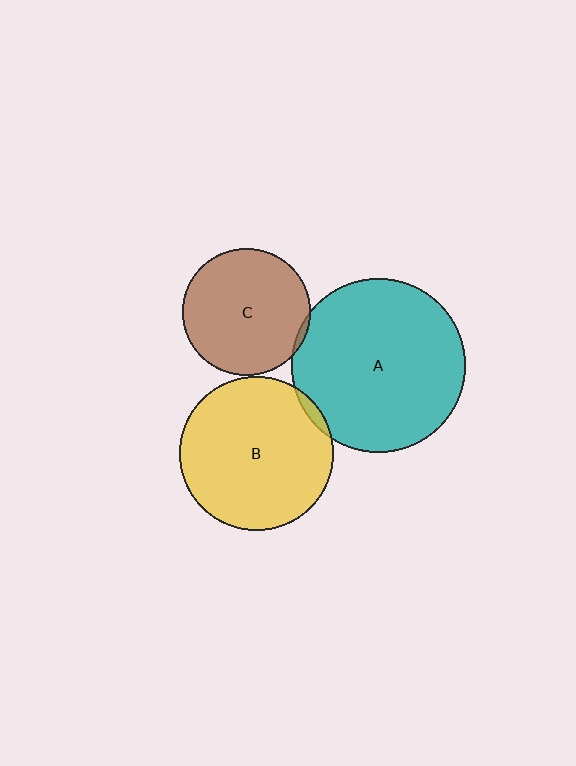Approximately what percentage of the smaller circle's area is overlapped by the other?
Approximately 5%.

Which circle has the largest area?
Circle A (teal).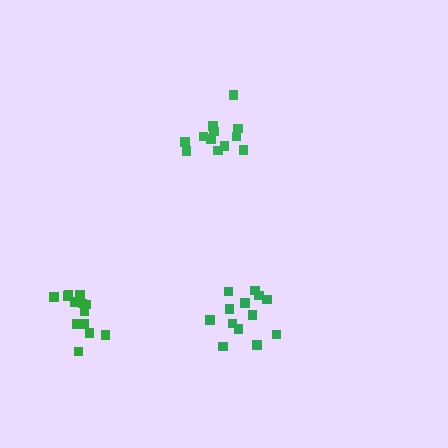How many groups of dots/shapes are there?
There are 3 groups.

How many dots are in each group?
Group 1: 13 dots, Group 2: 12 dots, Group 3: 14 dots (39 total).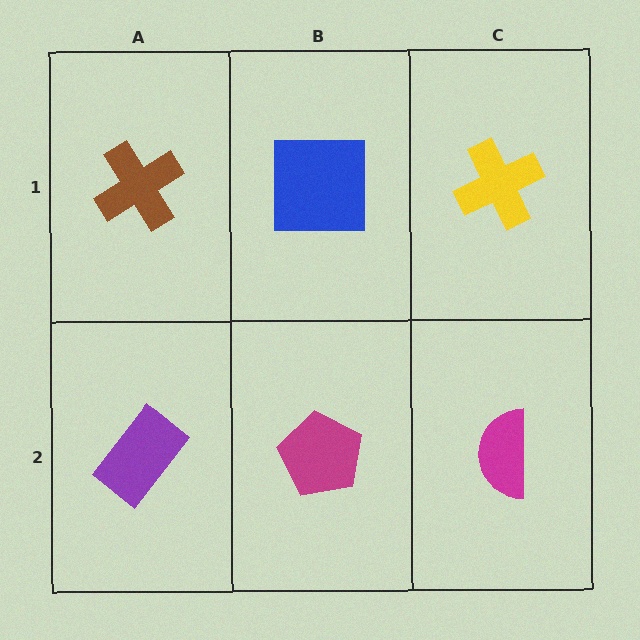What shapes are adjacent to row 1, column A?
A purple rectangle (row 2, column A), a blue square (row 1, column B).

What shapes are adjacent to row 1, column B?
A magenta pentagon (row 2, column B), a brown cross (row 1, column A), a yellow cross (row 1, column C).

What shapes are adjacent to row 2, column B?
A blue square (row 1, column B), a purple rectangle (row 2, column A), a magenta semicircle (row 2, column C).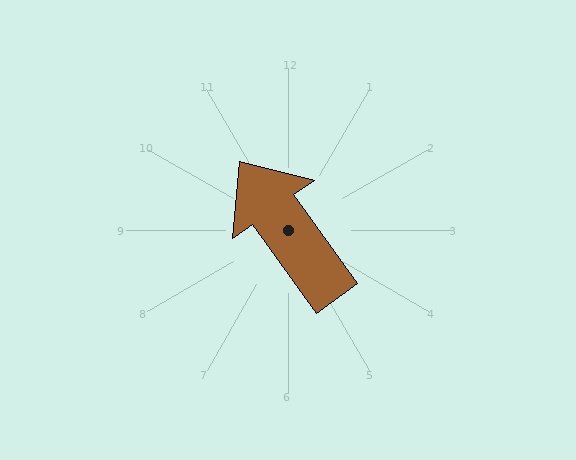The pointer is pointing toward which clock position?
Roughly 11 o'clock.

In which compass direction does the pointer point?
Northwest.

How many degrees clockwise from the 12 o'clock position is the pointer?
Approximately 324 degrees.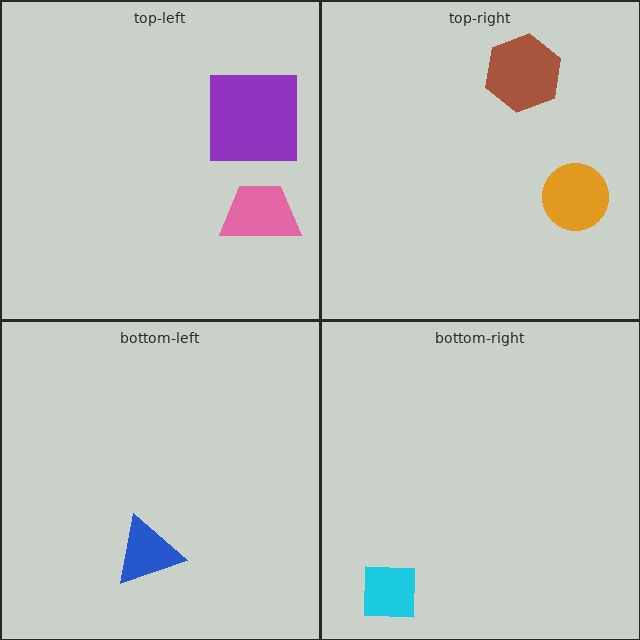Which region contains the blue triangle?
The bottom-left region.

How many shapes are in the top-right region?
2.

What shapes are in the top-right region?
The orange circle, the brown hexagon.